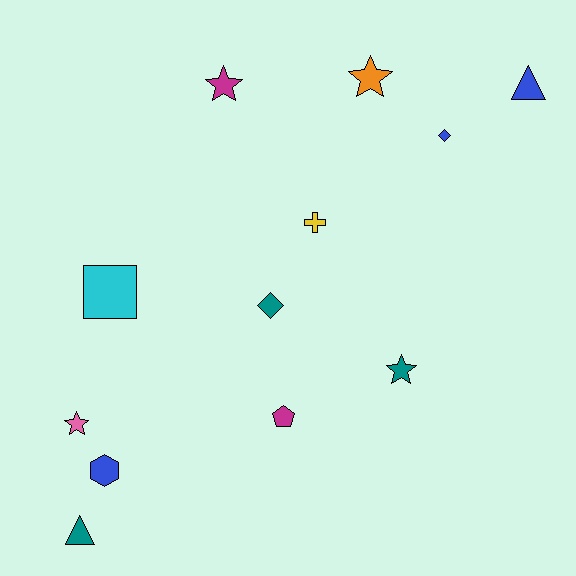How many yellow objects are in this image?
There is 1 yellow object.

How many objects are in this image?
There are 12 objects.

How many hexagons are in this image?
There is 1 hexagon.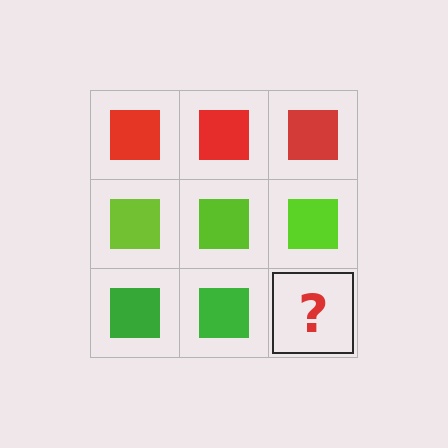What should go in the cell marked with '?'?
The missing cell should contain a green square.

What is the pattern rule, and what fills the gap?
The rule is that each row has a consistent color. The gap should be filled with a green square.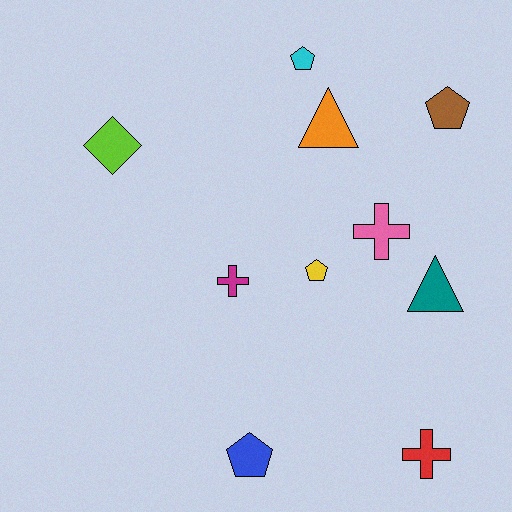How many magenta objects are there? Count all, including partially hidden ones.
There is 1 magenta object.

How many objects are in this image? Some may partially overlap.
There are 10 objects.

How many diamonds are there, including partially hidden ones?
There is 1 diamond.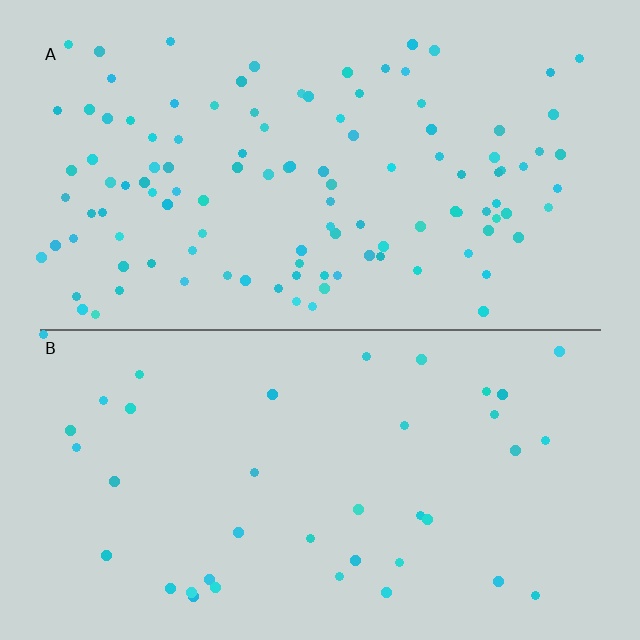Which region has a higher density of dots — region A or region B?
A (the top).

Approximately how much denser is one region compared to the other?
Approximately 2.9× — region A over region B.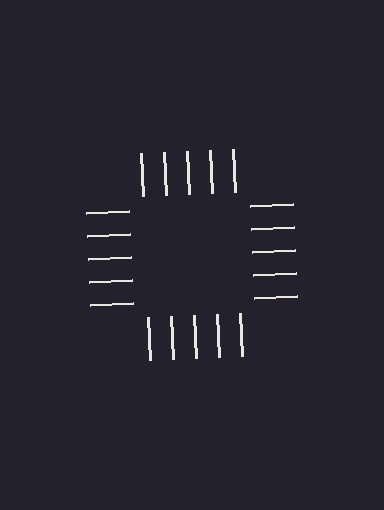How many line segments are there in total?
20 — 5 along each of the 4 edges.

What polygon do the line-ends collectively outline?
An illusory square — the line segments terminate on its edges but no continuous stroke is drawn.